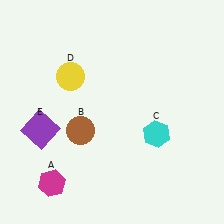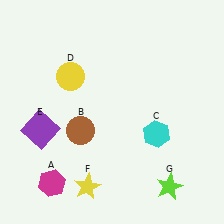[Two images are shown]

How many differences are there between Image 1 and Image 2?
There are 2 differences between the two images.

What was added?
A yellow star (F), a lime star (G) were added in Image 2.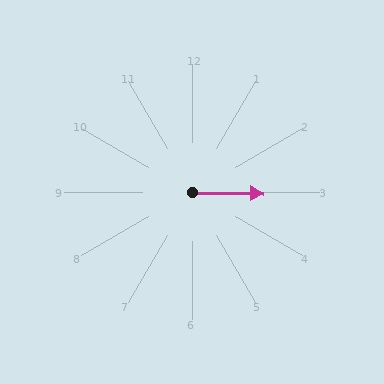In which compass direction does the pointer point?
East.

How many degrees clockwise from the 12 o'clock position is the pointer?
Approximately 91 degrees.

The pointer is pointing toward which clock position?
Roughly 3 o'clock.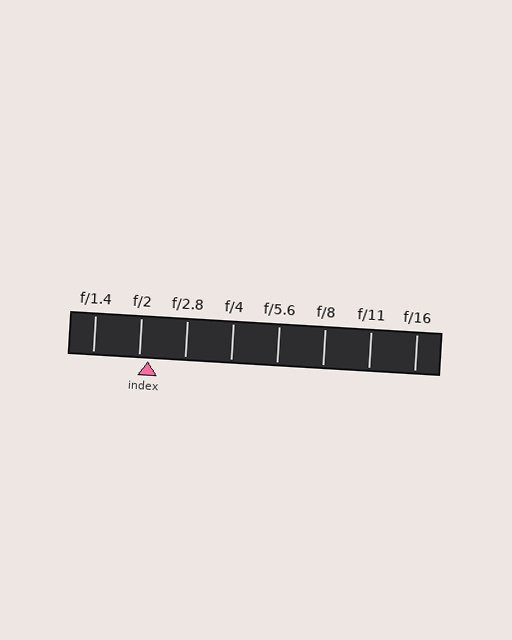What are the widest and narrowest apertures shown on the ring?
The widest aperture shown is f/1.4 and the narrowest is f/16.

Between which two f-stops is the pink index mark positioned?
The index mark is between f/2 and f/2.8.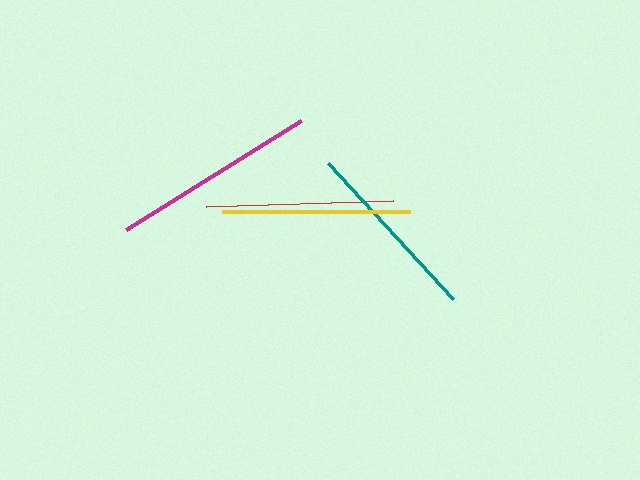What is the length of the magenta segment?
The magenta segment is approximately 206 pixels long.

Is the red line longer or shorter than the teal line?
The red line is longer than the teal line.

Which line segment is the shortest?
The teal line is the shortest at approximately 185 pixels.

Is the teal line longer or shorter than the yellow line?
The yellow line is longer than the teal line.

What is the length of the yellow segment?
The yellow segment is approximately 188 pixels long.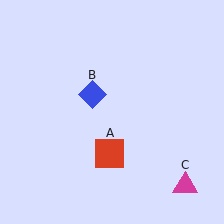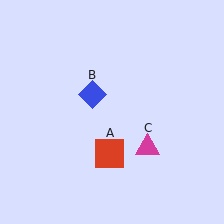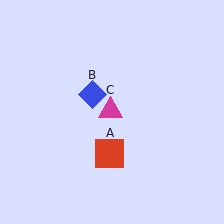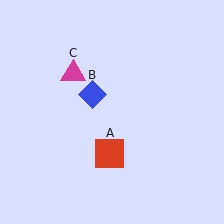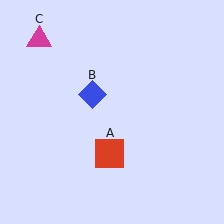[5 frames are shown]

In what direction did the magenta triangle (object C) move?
The magenta triangle (object C) moved up and to the left.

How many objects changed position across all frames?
1 object changed position: magenta triangle (object C).